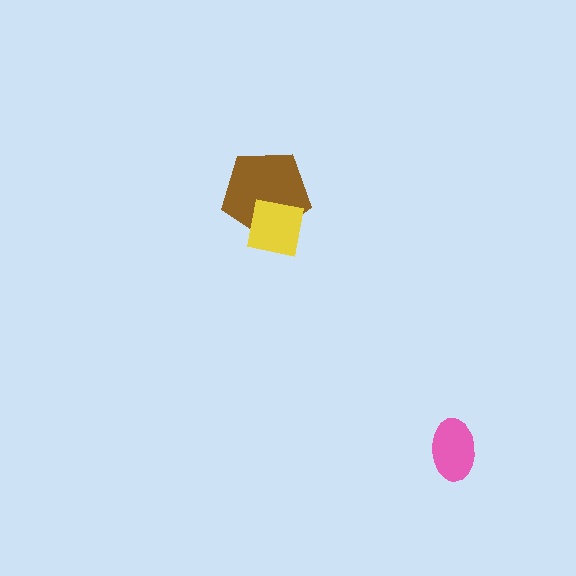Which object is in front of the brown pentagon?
The yellow square is in front of the brown pentagon.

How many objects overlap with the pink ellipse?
0 objects overlap with the pink ellipse.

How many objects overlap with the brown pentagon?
1 object overlaps with the brown pentagon.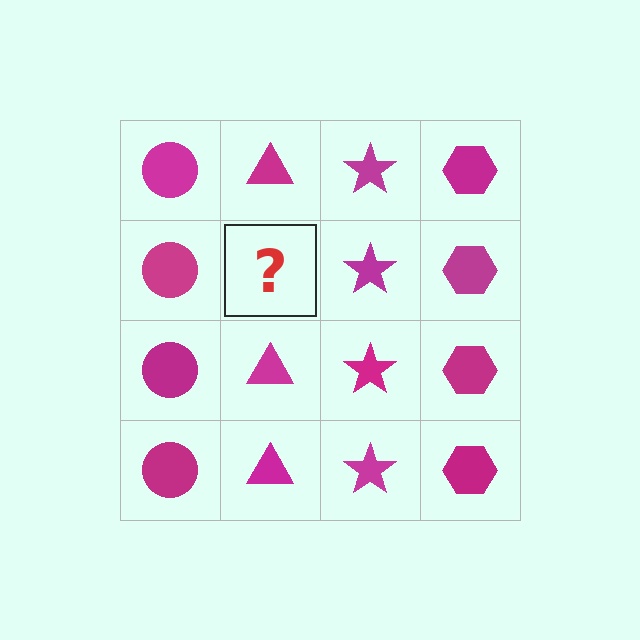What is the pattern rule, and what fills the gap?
The rule is that each column has a consistent shape. The gap should be filled with a magenta triangle.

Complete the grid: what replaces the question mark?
The question mark should be replaced with a magenta triangle.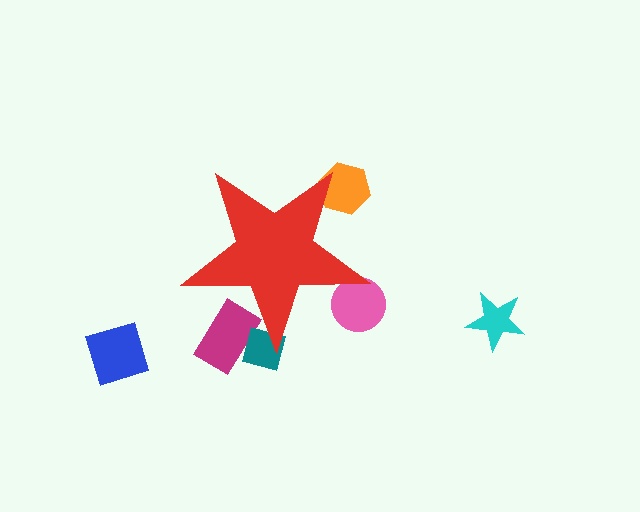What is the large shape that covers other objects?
A red star.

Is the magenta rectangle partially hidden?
Yes, the magenta rectangle is partially hidden behind the red star.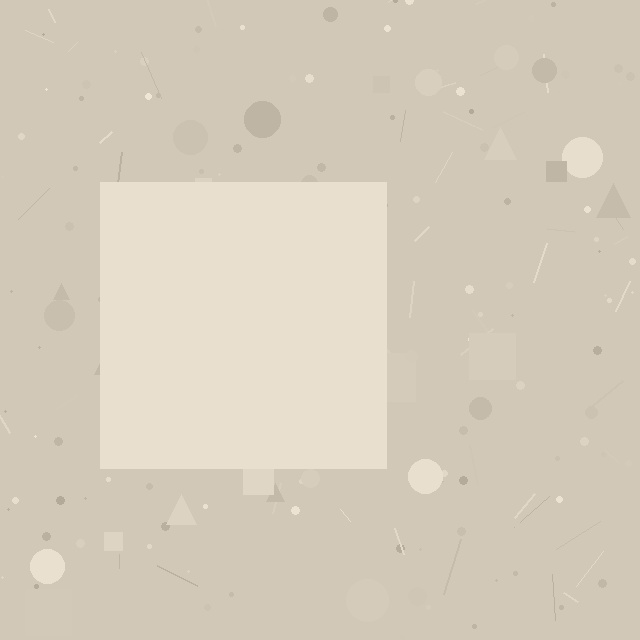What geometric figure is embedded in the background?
A square is embedded in the background.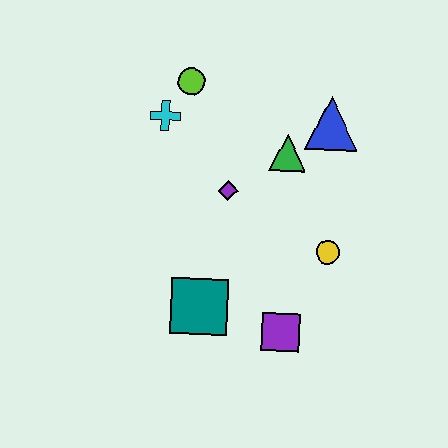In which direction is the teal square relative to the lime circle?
The teal square is below the lime circle.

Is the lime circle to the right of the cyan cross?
Yes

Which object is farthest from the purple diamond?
The purple square is farthest from the purple diamond.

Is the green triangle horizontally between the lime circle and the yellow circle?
Yes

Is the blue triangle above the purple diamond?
Yes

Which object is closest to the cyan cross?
The lime circle is closest to the cyan cross.